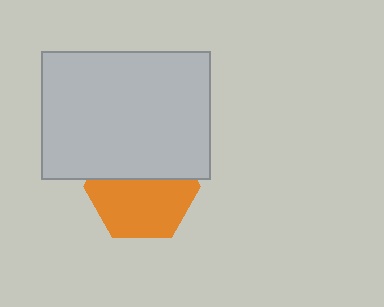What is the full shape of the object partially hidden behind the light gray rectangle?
The partially hidden object is an orange hexagon.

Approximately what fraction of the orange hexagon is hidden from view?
Roughly 41% of the orange hexagon is hidden behind the light gray rectangle.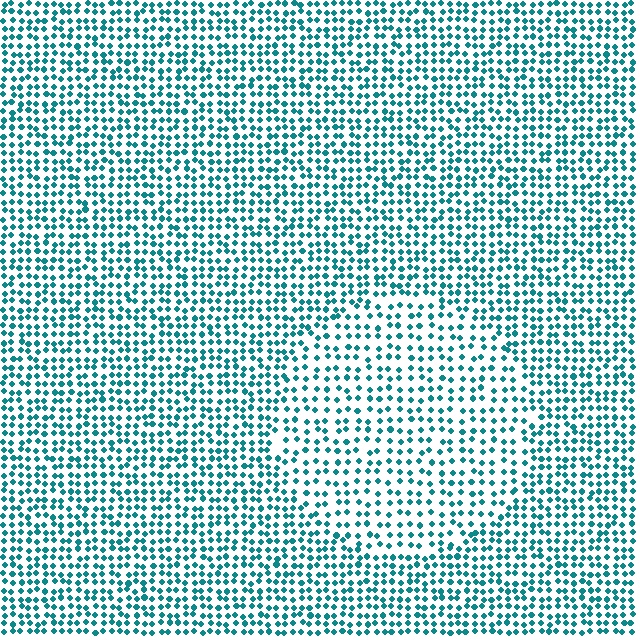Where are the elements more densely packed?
The elements are more densely packed outside the circle boundary.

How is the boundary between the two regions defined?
The boundary is defined by a change in element density (approximately 1.6x ratio). All elements are the same color, size, and shape.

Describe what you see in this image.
The image contains small teal elements arranged at two different densities. A circle-shaped region is visible where the elements are less densely packed than the surrounding area.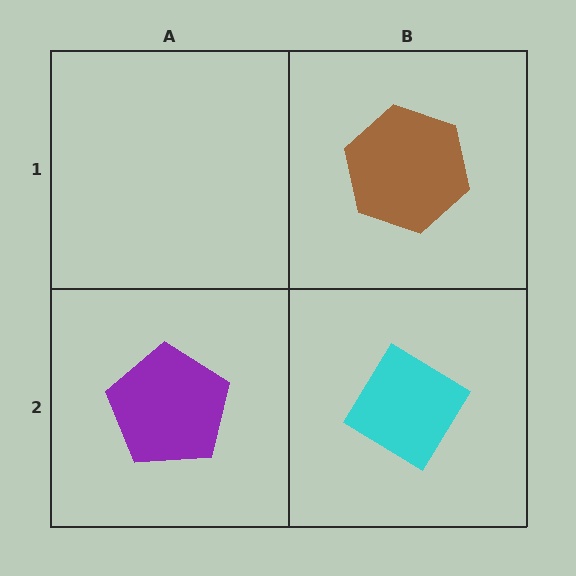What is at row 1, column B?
A brown hexagon.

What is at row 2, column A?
A purple pentagon.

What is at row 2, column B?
A cyan diamond.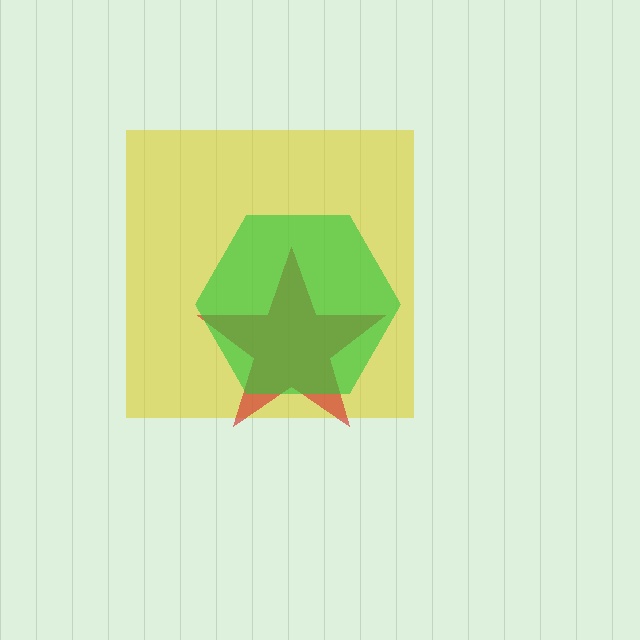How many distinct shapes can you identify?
There are 3 distinct shapes: a yellow square, a red star, a green hexagon.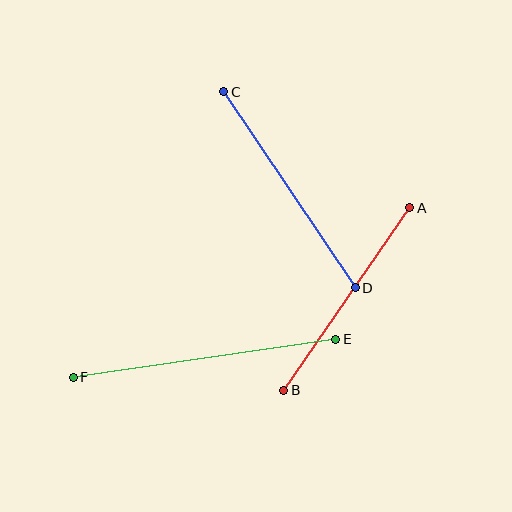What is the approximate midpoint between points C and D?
The midpoint is at approximately (290, 190) pixels.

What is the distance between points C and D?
The distance is approximately 236 pixels.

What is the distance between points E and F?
The distance is approximately 265 pixels.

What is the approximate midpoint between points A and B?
The midpoint is at approximately (347, 299) pixels.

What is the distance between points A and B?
The distance is approximately 221 pixels.